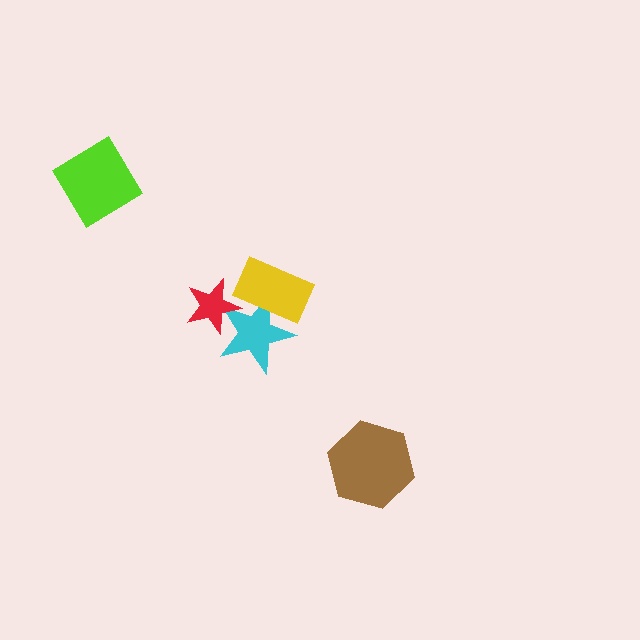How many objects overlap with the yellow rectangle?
1 object overlaps with the yellow rectangle.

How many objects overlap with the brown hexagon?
0 objects overlap with the brown hexagon.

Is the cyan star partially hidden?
Yes, it is partially covered by another shape.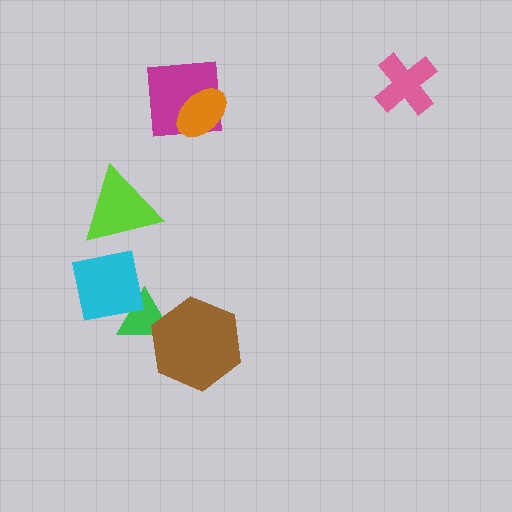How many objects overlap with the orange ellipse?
1 object overlaps with the orange ellipse.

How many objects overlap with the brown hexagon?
1 object overlaps with the brown hexagon.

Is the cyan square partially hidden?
Yes, it is partially covered by another shape.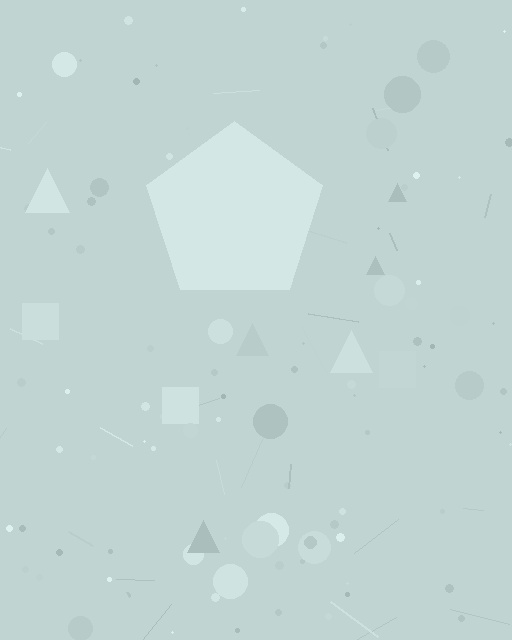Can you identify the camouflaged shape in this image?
The camouflaged shape is a pentagon.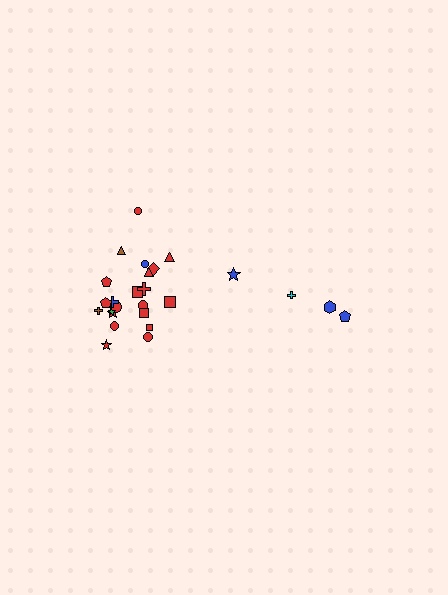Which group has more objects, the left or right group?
The left group.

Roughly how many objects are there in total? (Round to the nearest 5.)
Roughly 25 objects in total.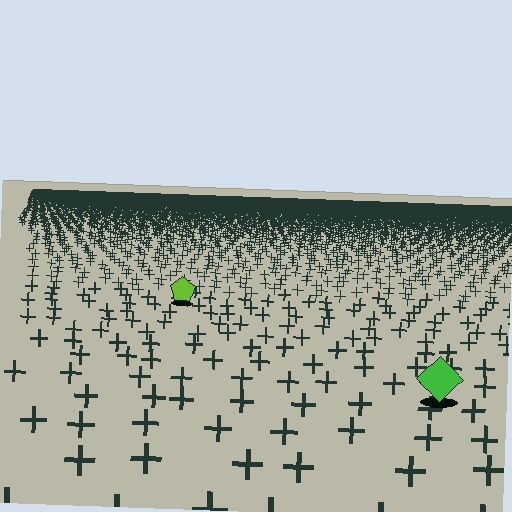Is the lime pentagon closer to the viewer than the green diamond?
No. The green diamond is closer — you can tell from the texture gradient: the ground texture is coarser near it.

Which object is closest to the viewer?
The green diamond is closest. The texture marks near it are larger and more spread out.